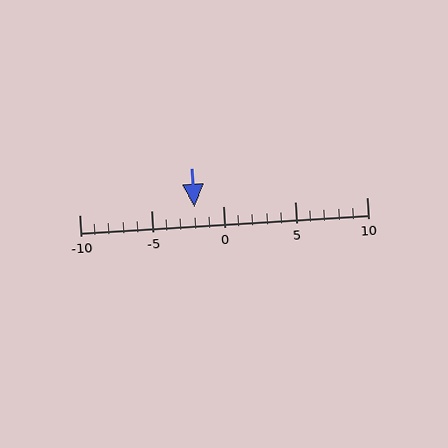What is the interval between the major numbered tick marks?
The major tick marks are spaced 5 units apart.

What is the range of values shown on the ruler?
The ruler shows values from -10 to 10.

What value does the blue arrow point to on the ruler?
The blue arrow points to approximately -2.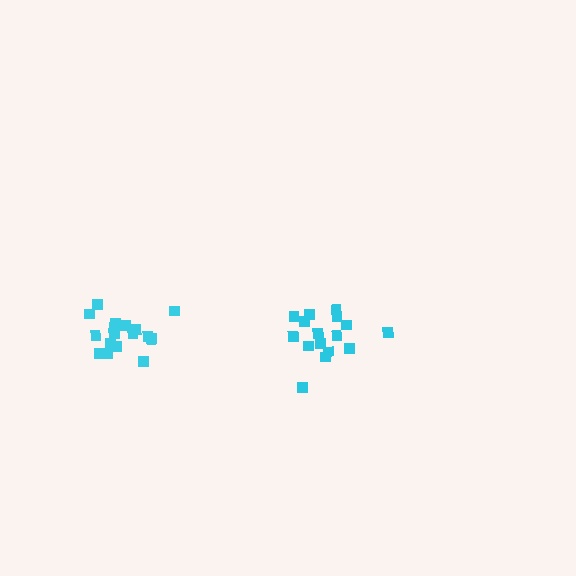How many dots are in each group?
Group 1: 18 dots, Group 2: 16 dots (34 total).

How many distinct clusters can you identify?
There are 2 distinct clusters.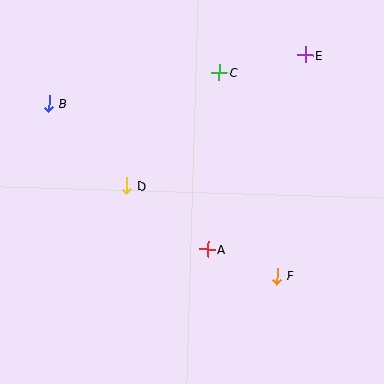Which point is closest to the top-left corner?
Point B is closest to the top-left corner.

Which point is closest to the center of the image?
Point A at (208, 249) is closest to the center.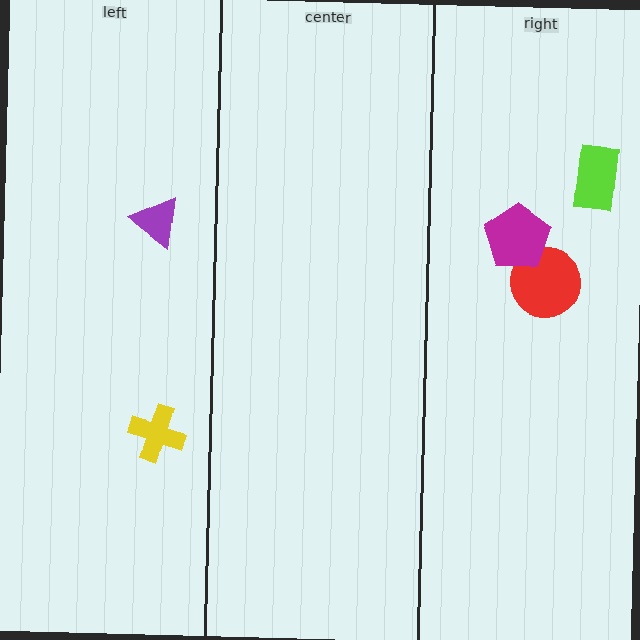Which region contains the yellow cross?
The left region.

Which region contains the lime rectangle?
The right region.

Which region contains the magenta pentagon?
The right region.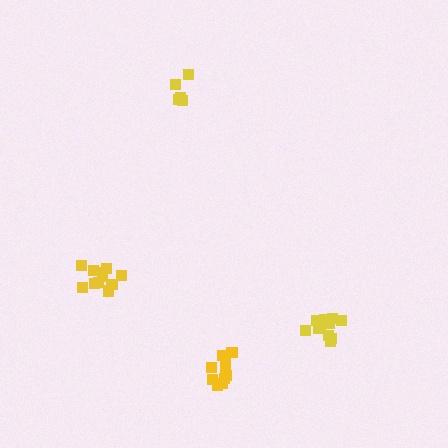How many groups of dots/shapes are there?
There are 4 groups.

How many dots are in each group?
Group 1: 11 dots, Group 2: 5 dots, Group 3: 10 dots, Group 4: 11 dots (37 total).